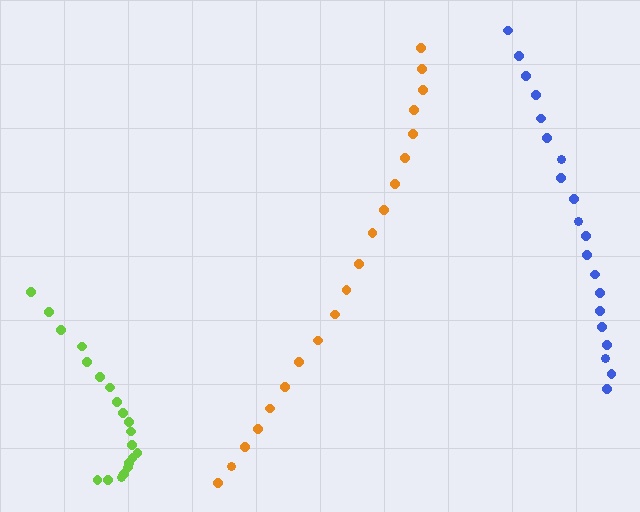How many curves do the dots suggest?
There are 3 distinct paths.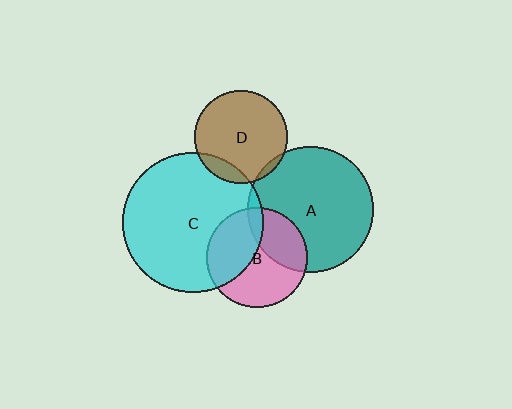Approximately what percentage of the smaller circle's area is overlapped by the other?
Approximately 10%.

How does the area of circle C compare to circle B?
Approximately 1.9 times.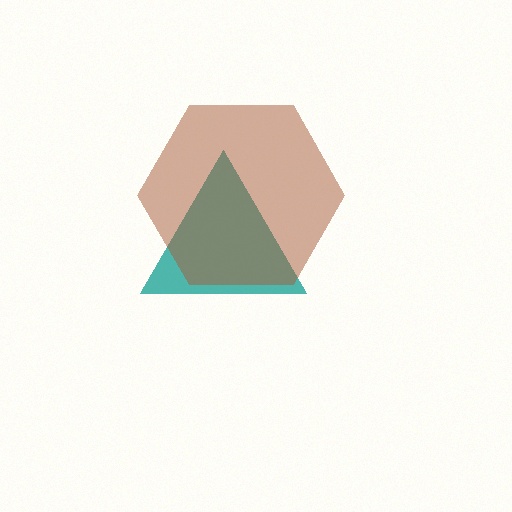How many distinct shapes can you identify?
There are 2 distinct shapes: a teal triangle, a brown hexagon.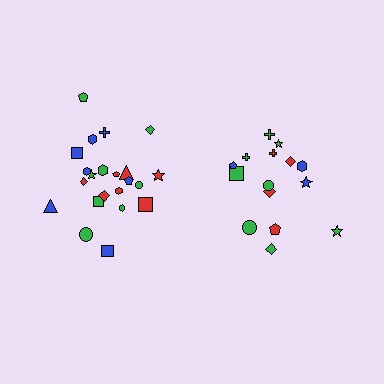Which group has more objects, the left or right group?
The left group.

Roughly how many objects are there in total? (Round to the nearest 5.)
Roughly 35 objects in total.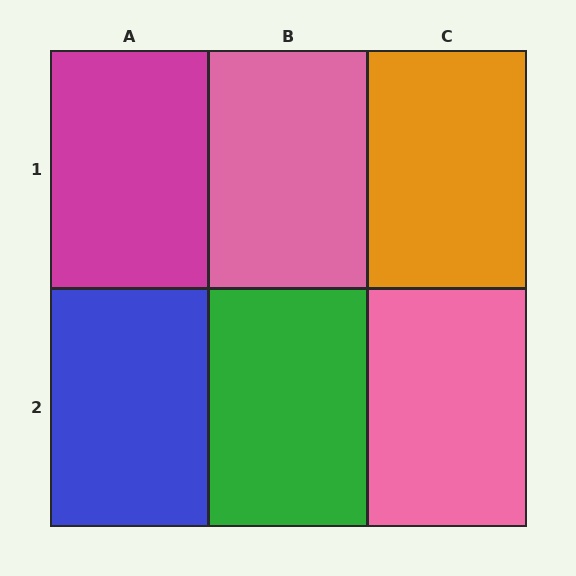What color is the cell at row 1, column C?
Orange.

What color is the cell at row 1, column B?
Pink.